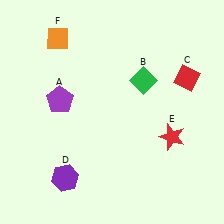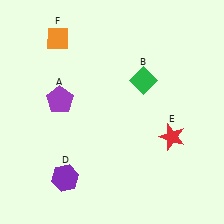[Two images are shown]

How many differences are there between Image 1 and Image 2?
There is 1 difference between the two images.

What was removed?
The red diamond (C) was removed in Image 2.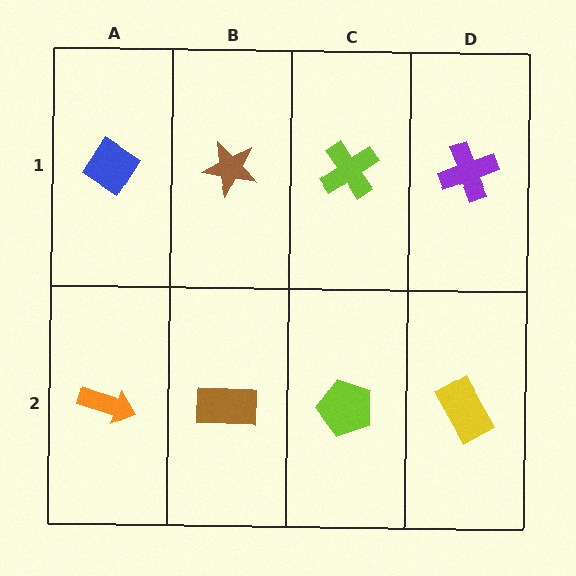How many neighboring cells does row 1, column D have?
2.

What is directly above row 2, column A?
A blue diamond.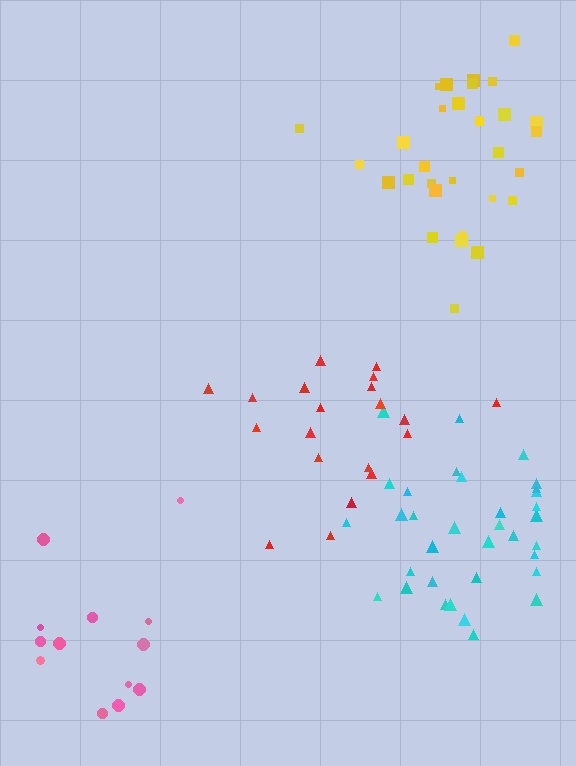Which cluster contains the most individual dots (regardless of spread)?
Cyan (34).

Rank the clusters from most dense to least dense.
yellow, cyan, red, pink.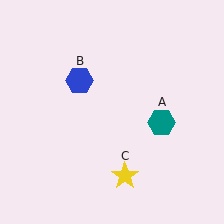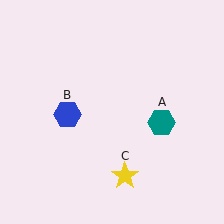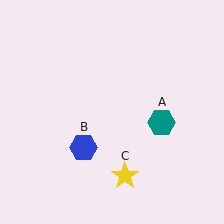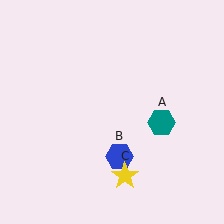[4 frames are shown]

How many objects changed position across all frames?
1 object changed position: blue hexagon (object B).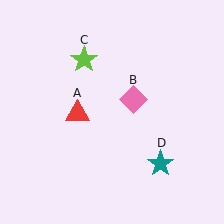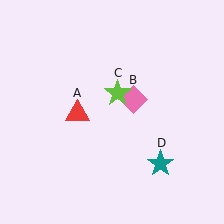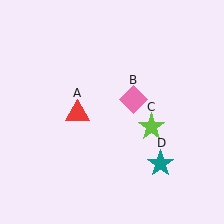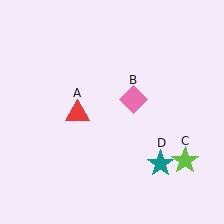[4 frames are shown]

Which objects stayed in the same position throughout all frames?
Red triangle (object A) and pink diamond (object B) and teal star (object D) remained stationary.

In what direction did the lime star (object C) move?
The lime star (object C) moved down and to the right.